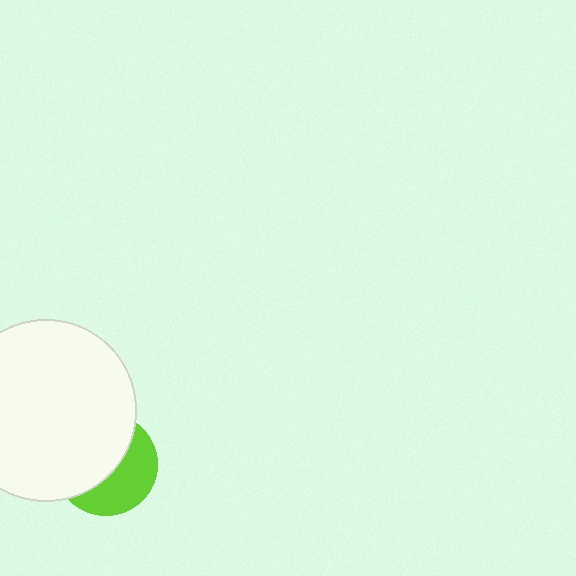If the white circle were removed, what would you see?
You would see the complete lime circle.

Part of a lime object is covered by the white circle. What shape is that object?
It is a circle.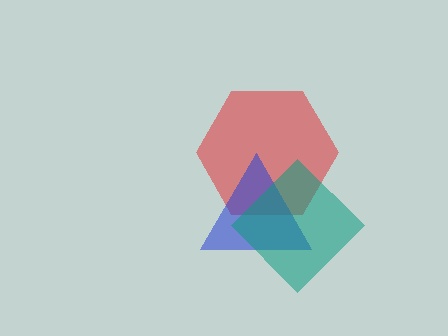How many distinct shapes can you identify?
There are 3 distinct shapes: a red hexagon, a blue triangle, a teal diamond.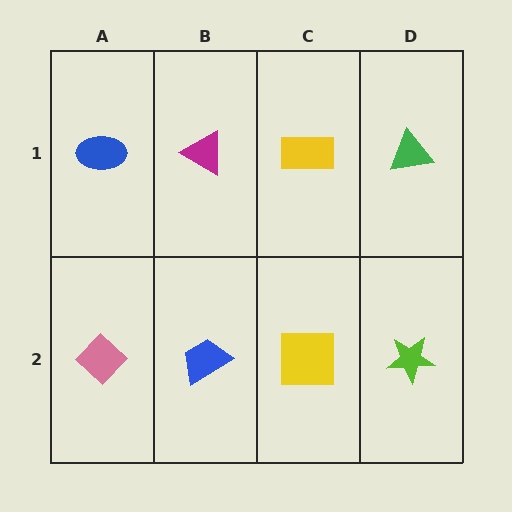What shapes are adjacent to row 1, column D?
A lime star (row 2, column D), a yellow rectangle (row 1, column C).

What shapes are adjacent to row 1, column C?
A yellow square (row 2, column C), a magenta triangle (row 1, column B), a green triangle (row 1, column D).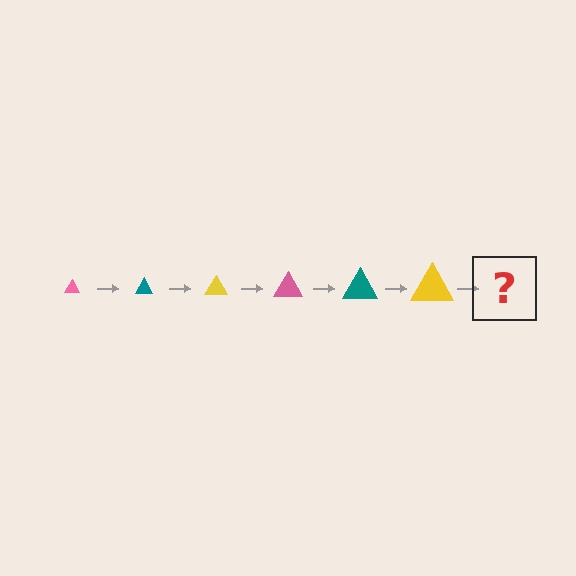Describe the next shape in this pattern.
It should be a pink triangle, larger than the previous one.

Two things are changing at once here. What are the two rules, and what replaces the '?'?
The two rules are that the triangle grows larger each step and the color cycles through pink, teal, and yellow. The '?' should be a pink triangle, larger than the previous one.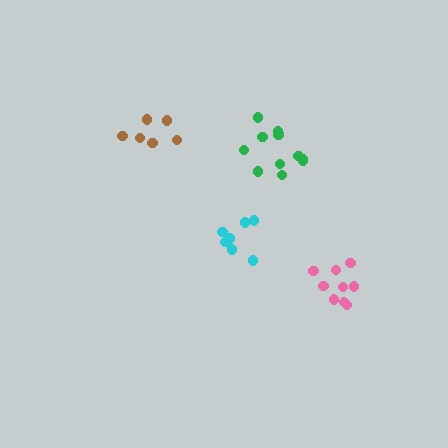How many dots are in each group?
Group 1: 7 dots, Group 2: 9 dots, Group 3: 6 dots, Group 4: 11 dots (33 total).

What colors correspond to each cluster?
The clusters are colored: cyan, pink, brown, green.